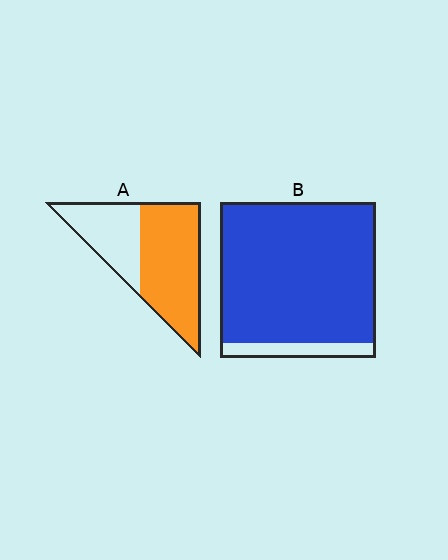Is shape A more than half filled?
Yes.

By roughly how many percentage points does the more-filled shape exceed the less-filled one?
By roughly 30 percentage points (B over A).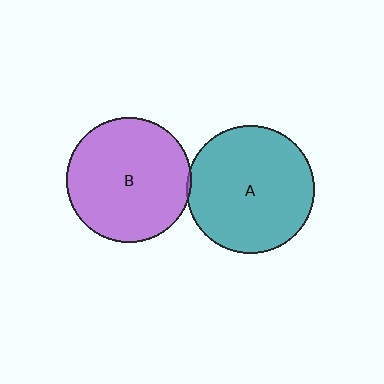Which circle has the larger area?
Circle A (teal).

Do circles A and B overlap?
Yes.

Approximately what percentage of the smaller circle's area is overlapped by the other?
Approximately 5%.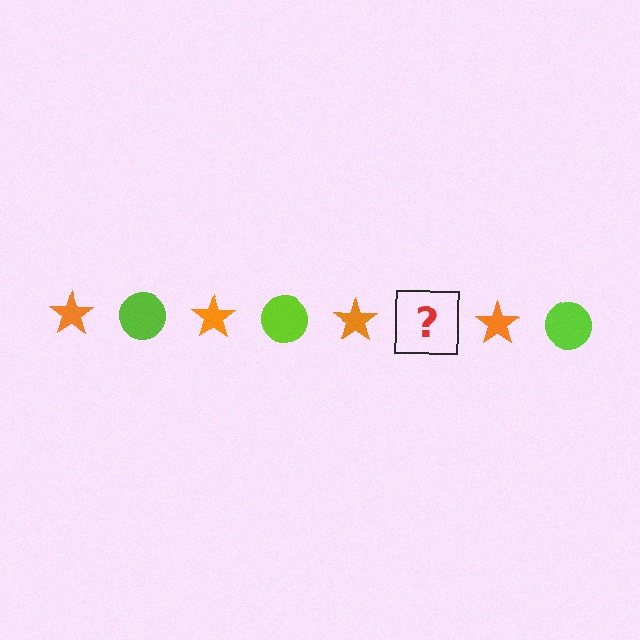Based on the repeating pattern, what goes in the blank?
The blank should be a lime circle.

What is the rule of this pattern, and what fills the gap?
The rule is that the pattern alternates between orange star and lime circle. The gap should be filled with a lime circle.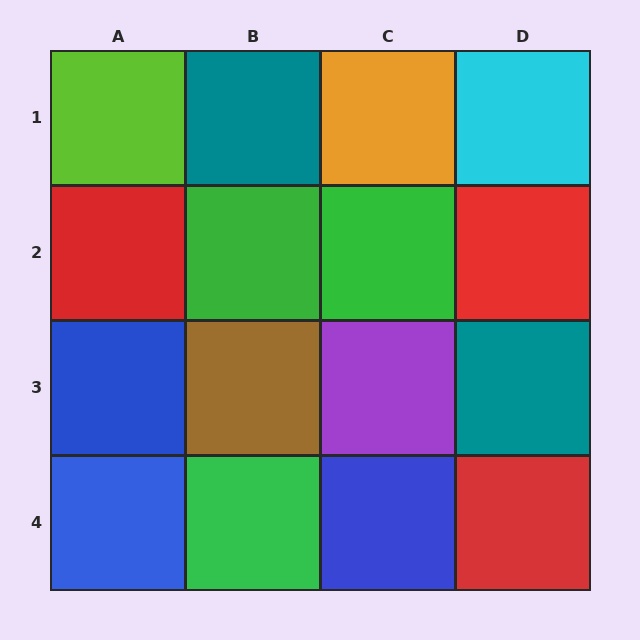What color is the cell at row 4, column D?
Red.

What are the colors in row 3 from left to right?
Blue, brown, purple, teal.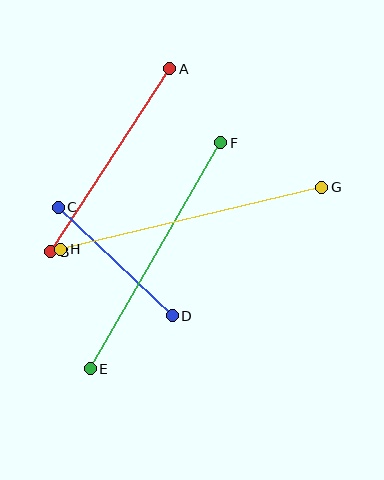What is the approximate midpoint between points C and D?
The midpoint is at approximately (115, 261) pixels.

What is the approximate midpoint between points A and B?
The midpoint is at approximately (110, 160) pixels.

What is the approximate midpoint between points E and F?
The midpoint is at approximately (155, 256) pixels.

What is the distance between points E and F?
The distance is approximately 261 pixels.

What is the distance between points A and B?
The distance is approximately 218 pixels.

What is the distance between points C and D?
The distance is approximately 158 pixels.